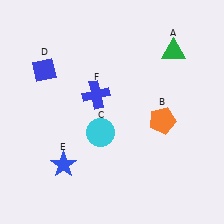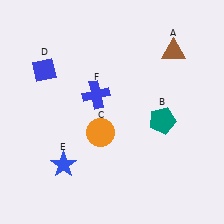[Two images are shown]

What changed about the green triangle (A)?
In Image 1, A is green. In Image 2, it changed to brown.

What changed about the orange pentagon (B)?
In Image 1, B is orange. In Image 2, it changed to teal.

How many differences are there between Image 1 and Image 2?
There are 3 differences between the two images.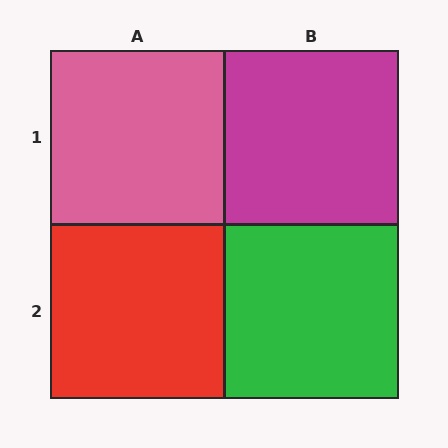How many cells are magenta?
1 cell is magenta.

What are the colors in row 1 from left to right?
Pink, magenta.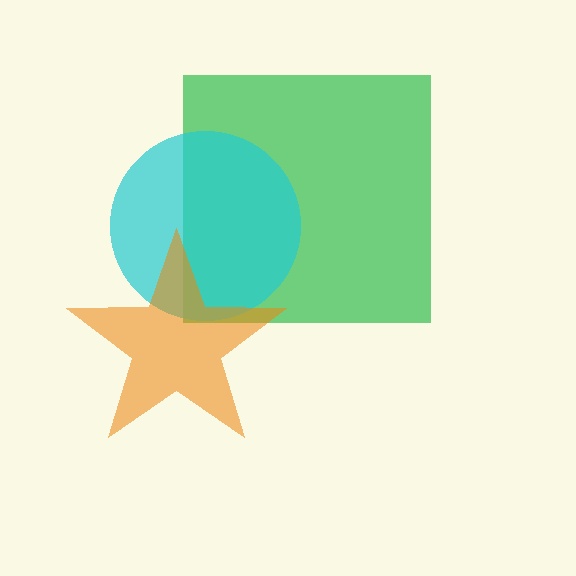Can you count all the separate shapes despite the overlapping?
Yes, there are 3 separate shapes.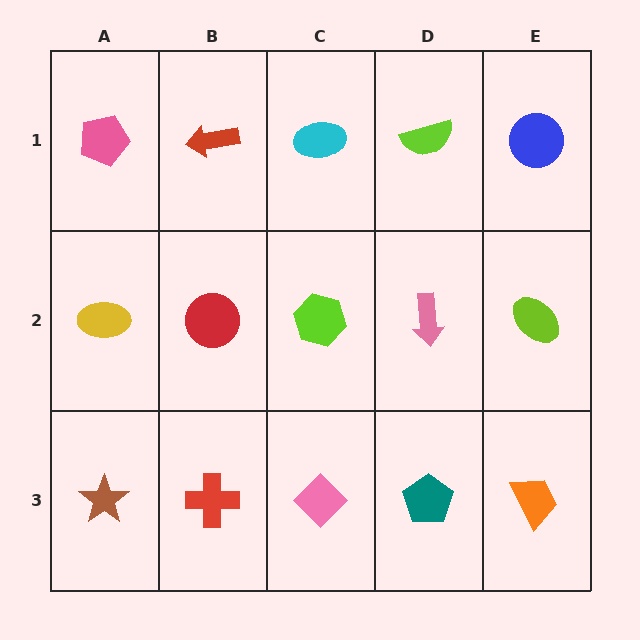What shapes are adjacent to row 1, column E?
A lime ellipse (row 2, column E), a lime semicircle (row 1, column D).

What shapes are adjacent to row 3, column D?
A pink arrow (row 2, column D), a pink diamond (row 3, column C), an orange trapezoid (row 3, column E).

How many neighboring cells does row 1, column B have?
3.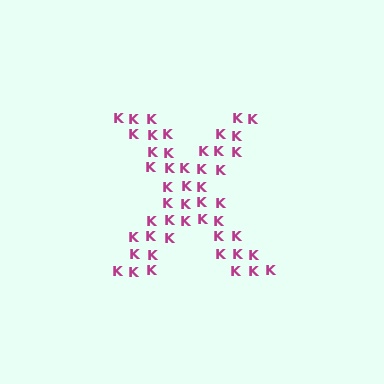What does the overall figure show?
The overall figure shows the letter X.